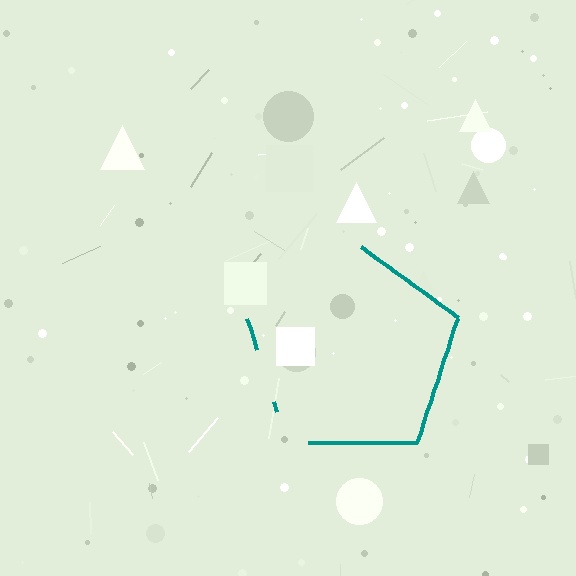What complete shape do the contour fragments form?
The contour fragments form a pentagon.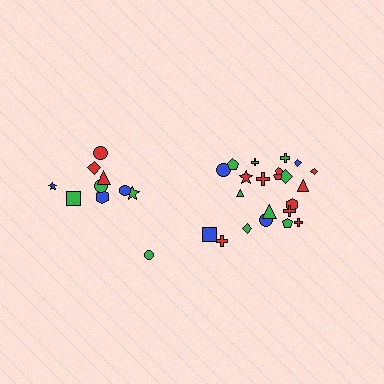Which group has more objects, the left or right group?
The right group.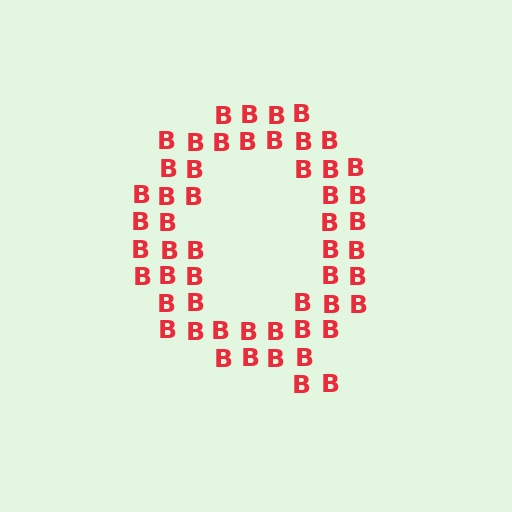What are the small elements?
The small elements are letter B's.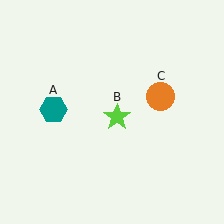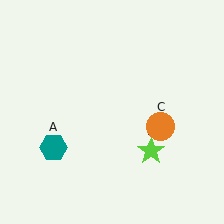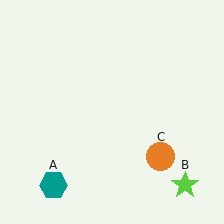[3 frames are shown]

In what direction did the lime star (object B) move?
The lime star (object B) moved down and to the right.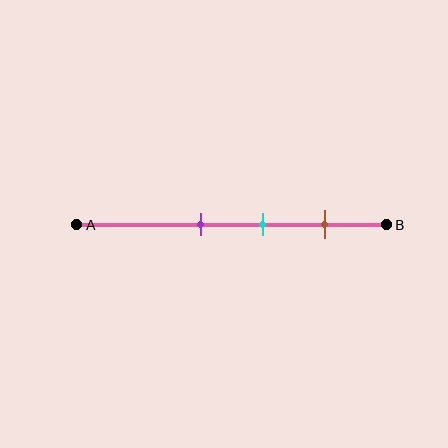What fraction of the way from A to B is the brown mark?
The brown mark is approximately 80% (0.8) of the way from A to B.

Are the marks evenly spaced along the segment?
Yes, the marks are approximately evenly spaced.